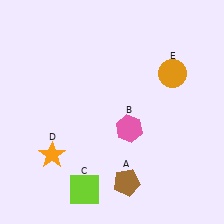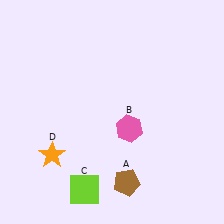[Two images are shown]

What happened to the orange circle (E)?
The orange circle (E) was removed in Image 2. It was in the top-right area of Image 1.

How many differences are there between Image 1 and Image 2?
There is 1 difference between the two images.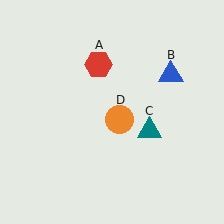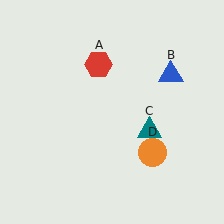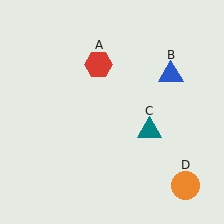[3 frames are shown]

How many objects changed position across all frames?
1 object changed position: orange circle (object D).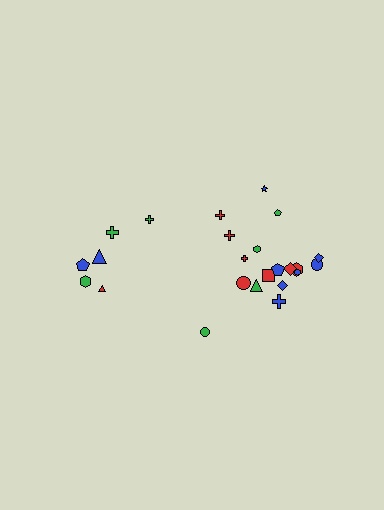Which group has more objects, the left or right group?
The right group.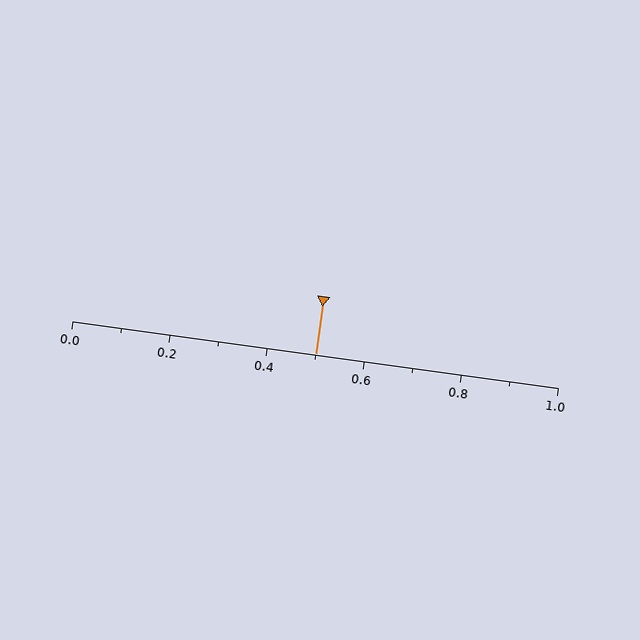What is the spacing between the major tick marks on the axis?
The major ticks are spaced 0.2 apart.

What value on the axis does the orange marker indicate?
The marker indicates approximately 0.5.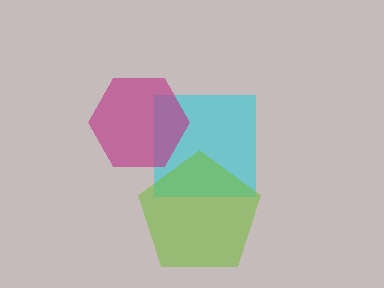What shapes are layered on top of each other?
The layered shapes are: a cyan square, a magenta hexagon, a lime pentagon.